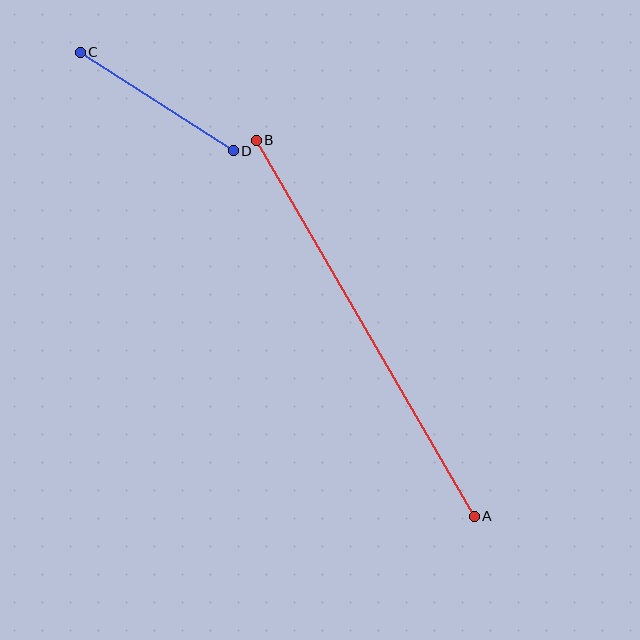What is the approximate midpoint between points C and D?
The midpoint is at approximately (157, 102) pixels.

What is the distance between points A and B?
The distance is approximately 435 pixels.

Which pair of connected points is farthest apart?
Points A and B are farthest apart.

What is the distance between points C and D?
The distance is approximately 182 pixels.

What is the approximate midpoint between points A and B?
The midpoint is at approximately (365, 328) pixels.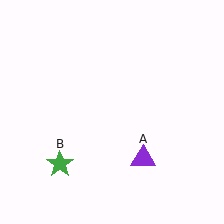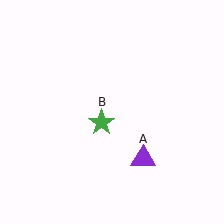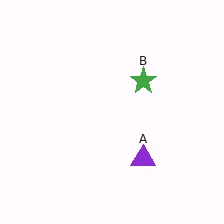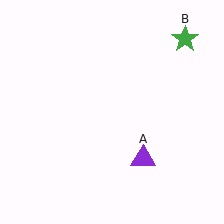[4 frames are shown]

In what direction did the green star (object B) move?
The green star (object B) moved up and to the right.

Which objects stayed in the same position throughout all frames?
Purple triangle (object A) remained stationary.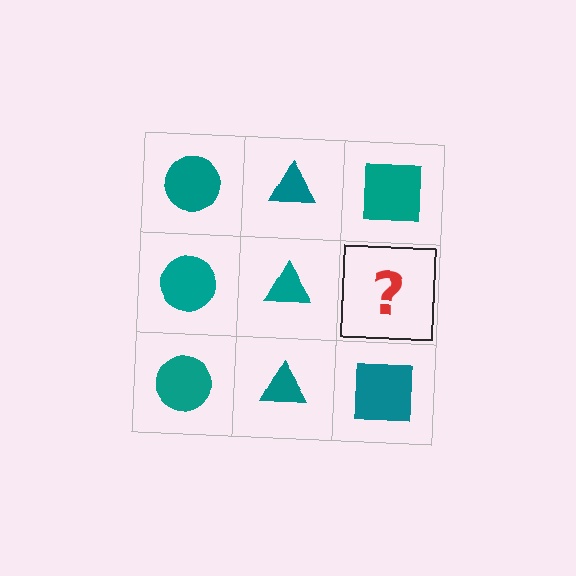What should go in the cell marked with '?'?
The missing cell should contain a teal square.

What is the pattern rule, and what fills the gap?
The rule is that each column has a consistent shape. The gap should be filled with a teal square.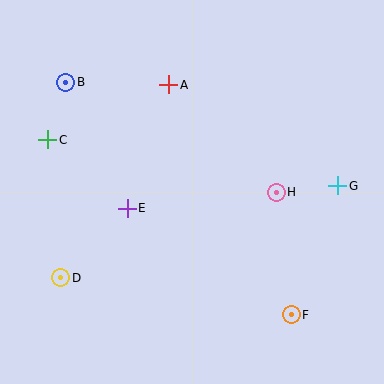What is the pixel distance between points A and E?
The distance between A and E is 130 pixels.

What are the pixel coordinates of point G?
Point G is at (338, 186).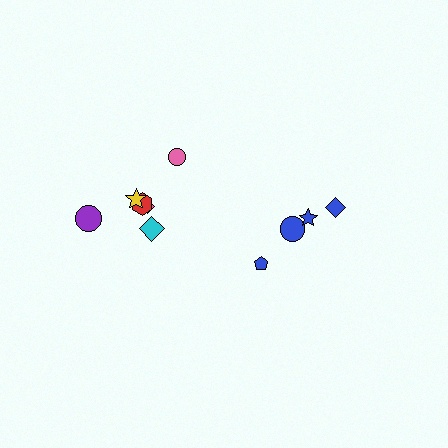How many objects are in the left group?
There are 6 objects.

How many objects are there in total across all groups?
There are 10 objects.